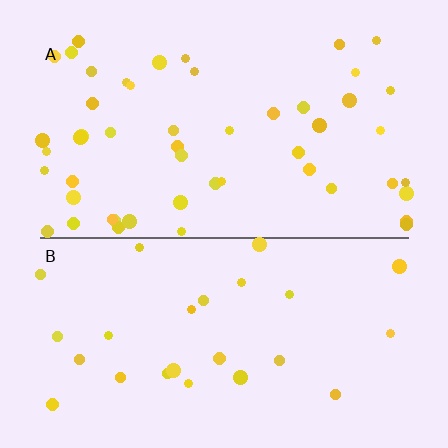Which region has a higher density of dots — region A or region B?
A (the top).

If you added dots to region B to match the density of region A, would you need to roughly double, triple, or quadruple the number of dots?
Approximately double.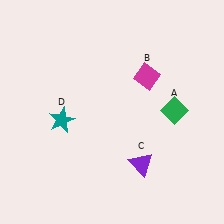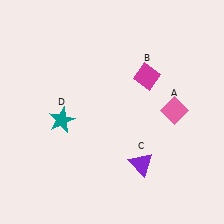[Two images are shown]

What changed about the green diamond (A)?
In Image 1, A is green. In Image 2, it changed to pink.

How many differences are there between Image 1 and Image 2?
There is 1 difference between the two images.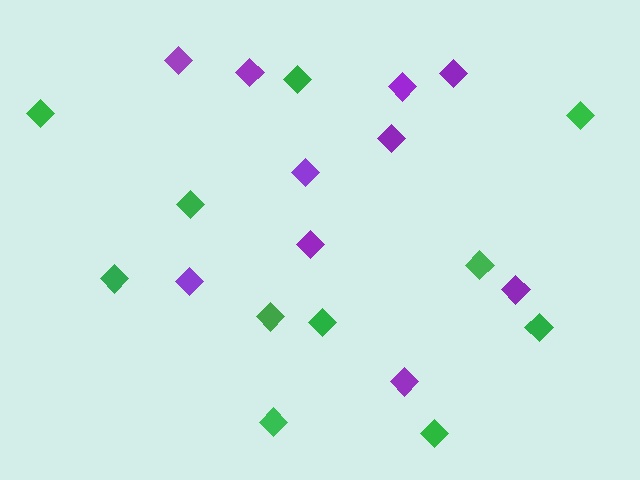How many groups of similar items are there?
There are 2 groups: one group of green diamonds (11) and one group of purple diamonds (10).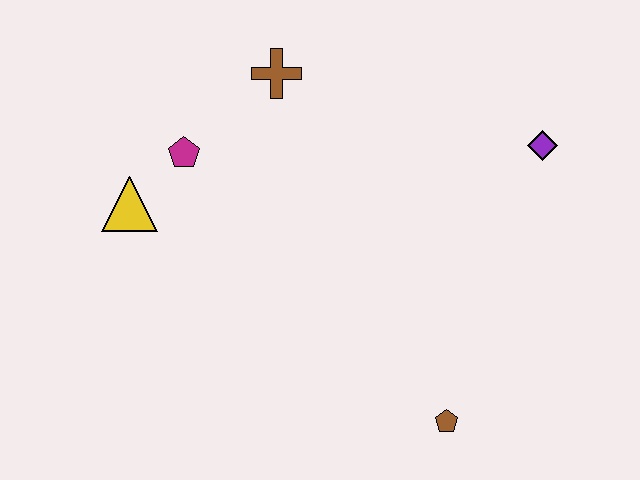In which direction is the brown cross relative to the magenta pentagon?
The brown cross is to the right of the magenta pentagon.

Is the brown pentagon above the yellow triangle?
No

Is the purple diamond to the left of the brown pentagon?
No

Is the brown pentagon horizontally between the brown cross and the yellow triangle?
No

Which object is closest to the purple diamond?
The brown cross is closest to the purple diamond.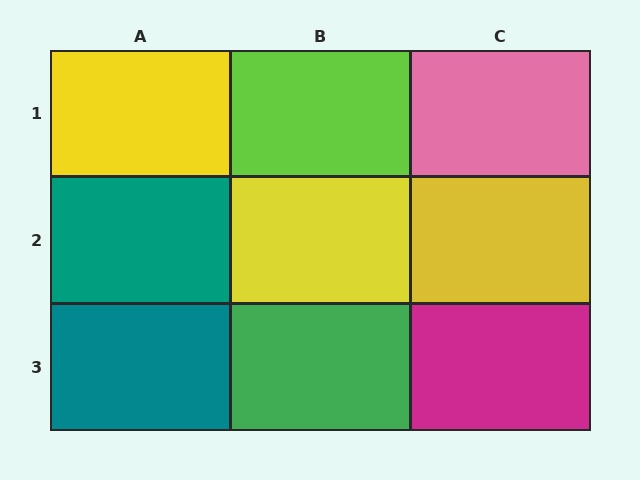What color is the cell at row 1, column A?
Yellow.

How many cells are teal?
2 cells are teal.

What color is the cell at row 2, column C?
Yellow.